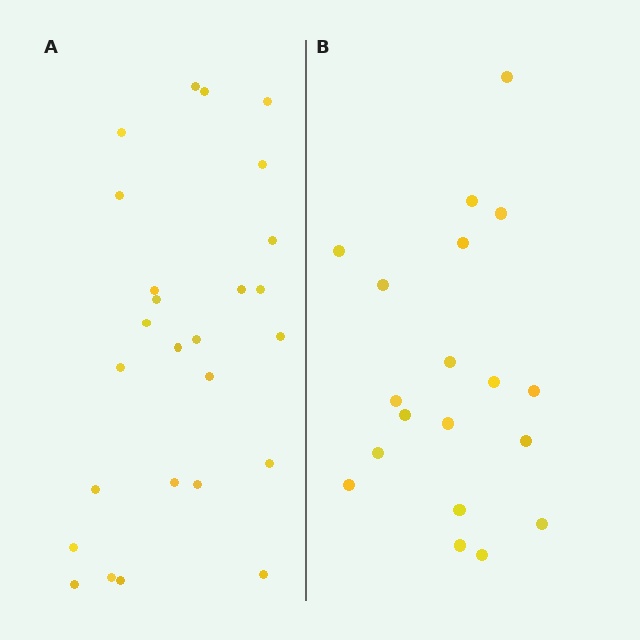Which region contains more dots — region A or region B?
Region A (the left region) has more dots.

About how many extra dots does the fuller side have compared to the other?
Region A has roughly 8 or so more dots than region B.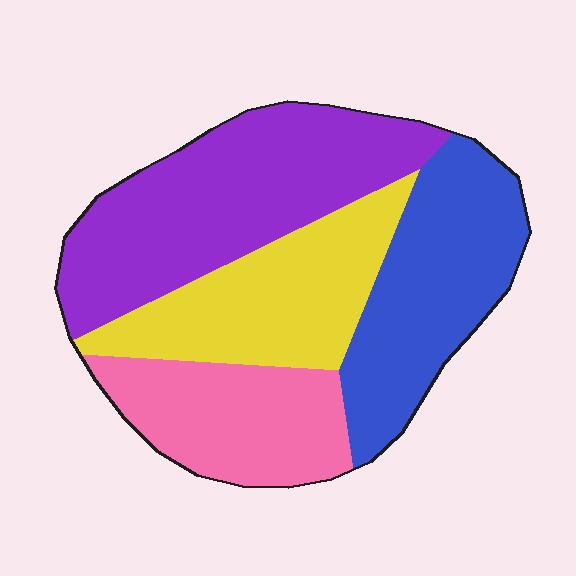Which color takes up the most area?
Purple, at roughly 35%.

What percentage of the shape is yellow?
Yellow covers roughly 25% of the shape.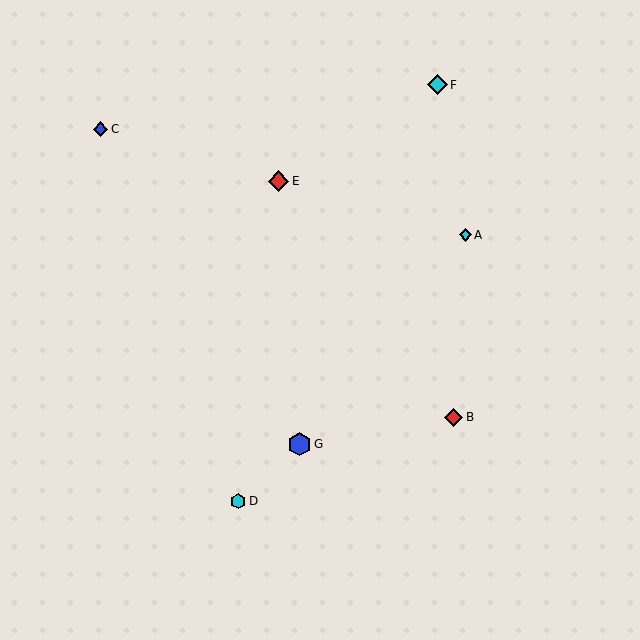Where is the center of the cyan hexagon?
The center of the cyan hexagon is at (238, 501).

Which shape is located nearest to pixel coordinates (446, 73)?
The cyan diamond (labeled F) at (437, 85) is nearest to that location.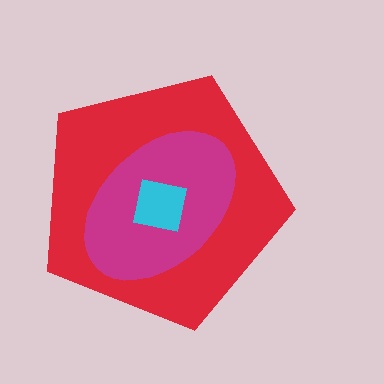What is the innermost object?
The cyan square.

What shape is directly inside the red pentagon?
The magenta ellipse.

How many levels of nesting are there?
3.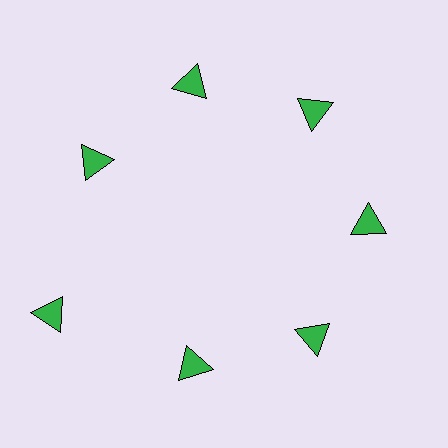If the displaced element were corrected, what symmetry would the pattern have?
It would have 7-fold rotational symmetry — the pattern would map onto itself every 51 degrees.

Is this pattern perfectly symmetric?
No. The 7 green triangles are arranged in a ring, but one element near the 8 o'clock position is pushed outward from the center, breaking the 7-fold rotational symmetry.